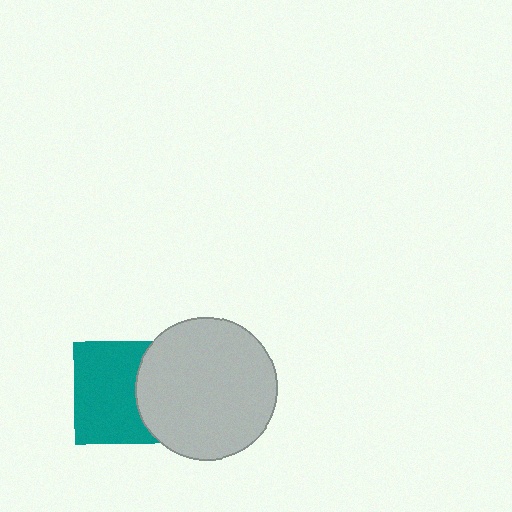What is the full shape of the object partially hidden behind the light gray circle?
The partially hidden object is a teal square.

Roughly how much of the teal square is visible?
Most of it is visible (roughly 67%).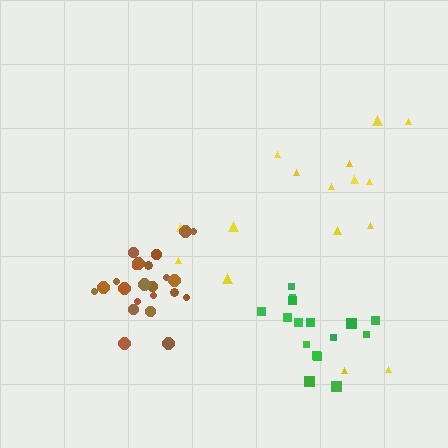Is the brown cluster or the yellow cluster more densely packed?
Brown.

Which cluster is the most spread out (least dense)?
Yellow.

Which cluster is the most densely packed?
Brown.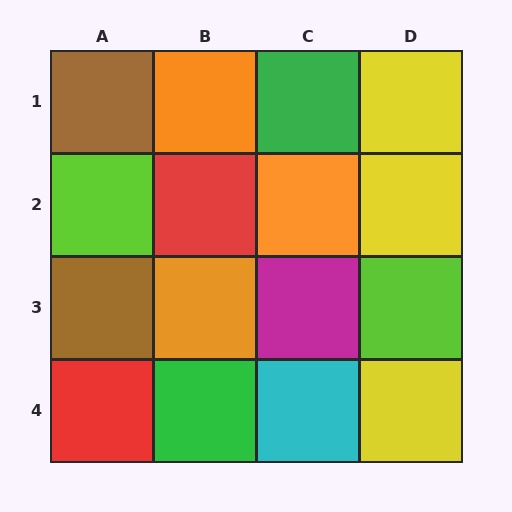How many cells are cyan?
1 cell is cyan.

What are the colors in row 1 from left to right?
Brown, orange, green, yellow.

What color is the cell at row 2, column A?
Lime.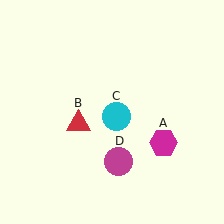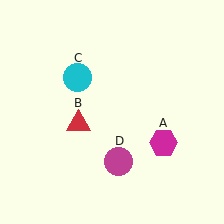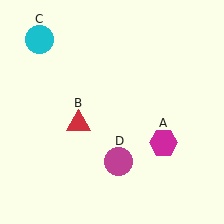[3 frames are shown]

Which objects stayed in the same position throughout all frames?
Magenta hexagon (object A) and red triangle (object B) and magenta circle (object D) remained stationary.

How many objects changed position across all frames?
1 object changed position: cyan circle (object C).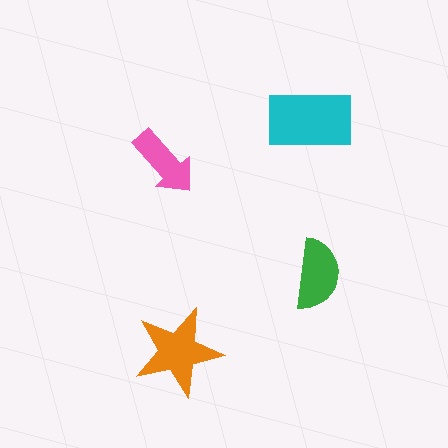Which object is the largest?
The cyan rectangle.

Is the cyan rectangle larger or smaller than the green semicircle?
Larger.